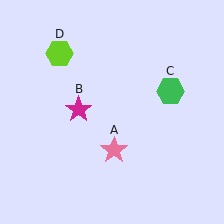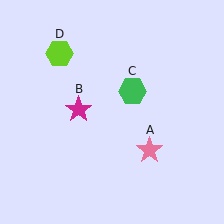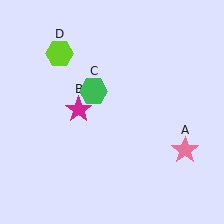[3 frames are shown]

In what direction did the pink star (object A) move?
The pink star (object A) moved right.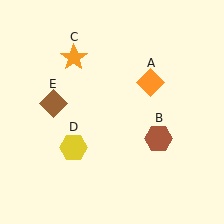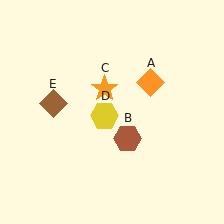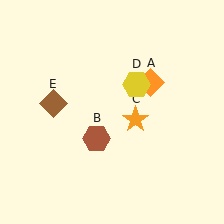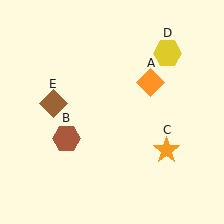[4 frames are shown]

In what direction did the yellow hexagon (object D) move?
The yellow hexagon (object D) moved up and to the right.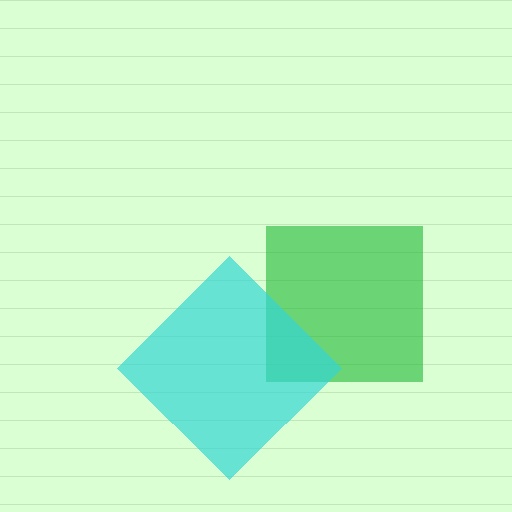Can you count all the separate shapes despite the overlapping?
Yes, there are 2 separate shapes.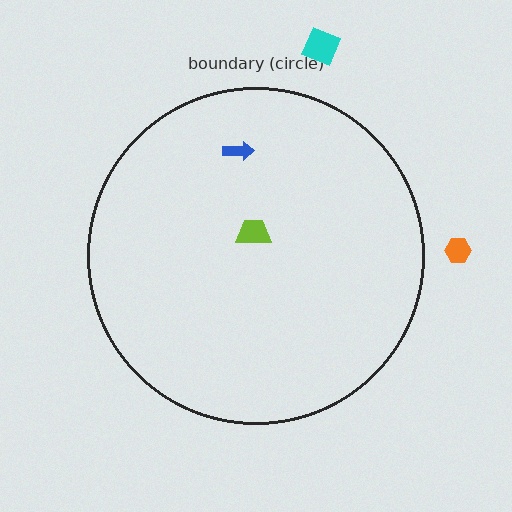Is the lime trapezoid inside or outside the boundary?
Inside.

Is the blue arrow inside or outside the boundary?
Inside.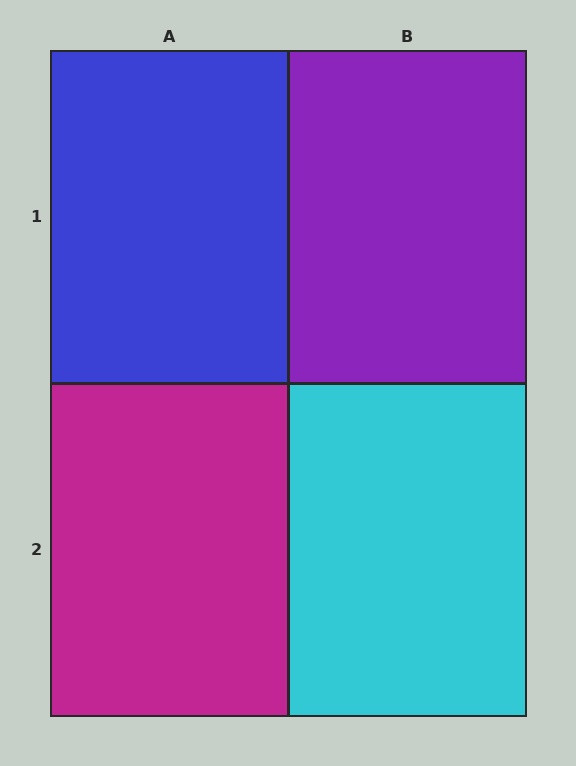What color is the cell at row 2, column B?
Cyan.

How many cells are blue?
1 cell is blue.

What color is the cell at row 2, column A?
Magenta.